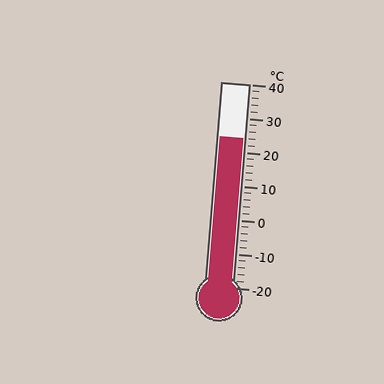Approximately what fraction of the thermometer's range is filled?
The thermometer is filled to approximately 75% of its range.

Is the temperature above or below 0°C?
The temperature is above 0°C.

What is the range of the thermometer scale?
The thermometer scale ranges from -20°C to 40°C.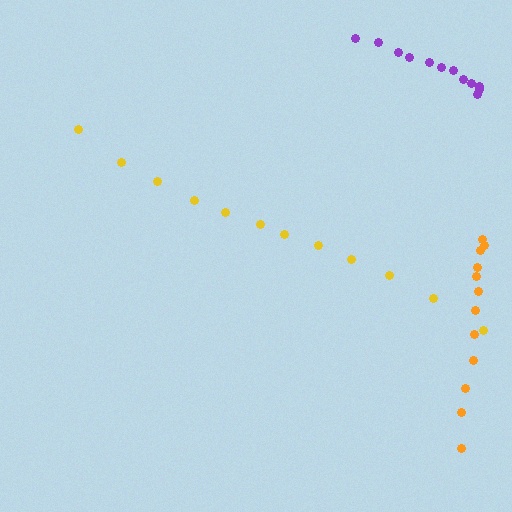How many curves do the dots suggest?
There are 3 distinct paths.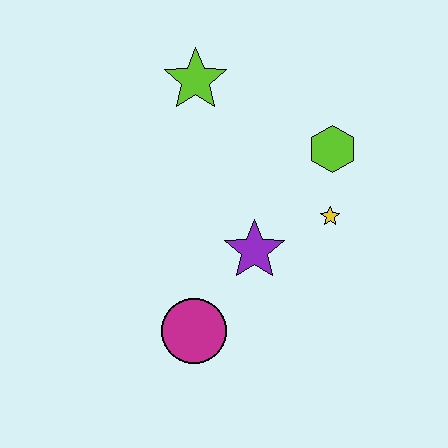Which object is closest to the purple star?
The yellow star is closest to the purple star.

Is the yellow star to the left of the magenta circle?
No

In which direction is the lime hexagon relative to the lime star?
The lime hexagon is to the right of the lime star.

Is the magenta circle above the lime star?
No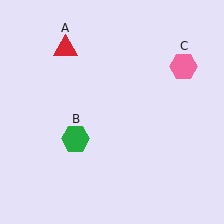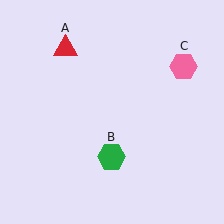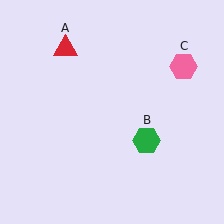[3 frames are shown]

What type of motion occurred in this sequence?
The green hexagon (object B) rotated counterclockwise around the center of the scene.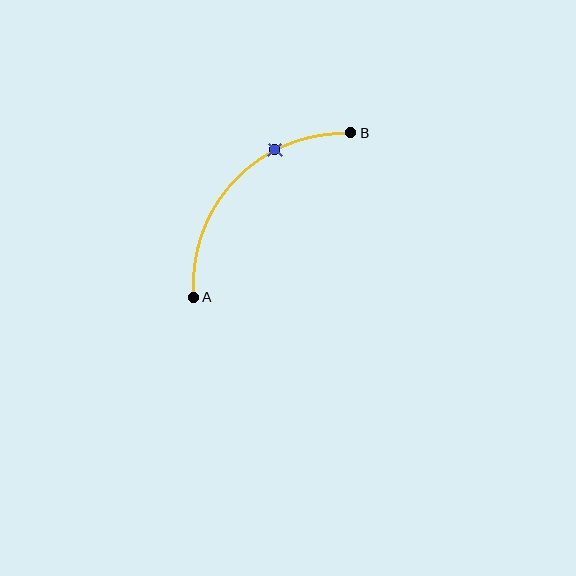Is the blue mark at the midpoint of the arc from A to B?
No. The blue mark lies on the arc but is closer to endpoint B. The arc midpoint would be at the point on the curve equidistant along the arc from both A and B.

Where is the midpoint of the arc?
The arc midpoint is the point on the curve farthest from the straight line joining A and B. It sits above and to the left of that line.